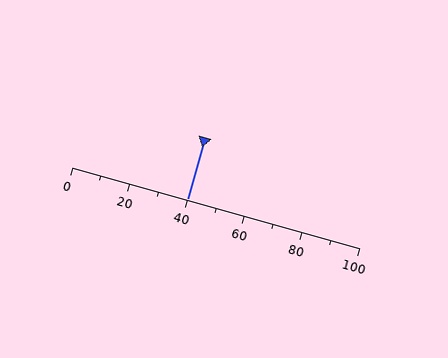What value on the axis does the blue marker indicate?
The marker indicates approximately 40.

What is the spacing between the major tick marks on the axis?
The major ticks are spaced 20 apart.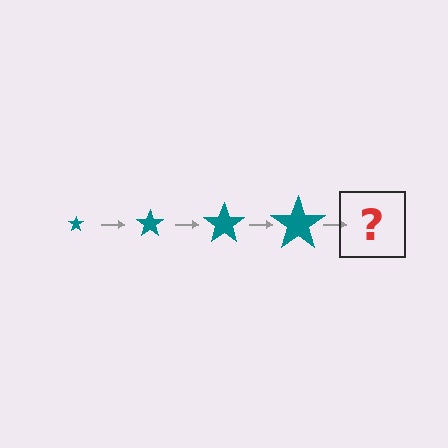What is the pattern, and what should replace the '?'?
The pattern is that the star gets progressively larger each step. The '?' should be a teal star, larger than the previous one.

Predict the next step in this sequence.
The next step is a teal star, larger than the previous one.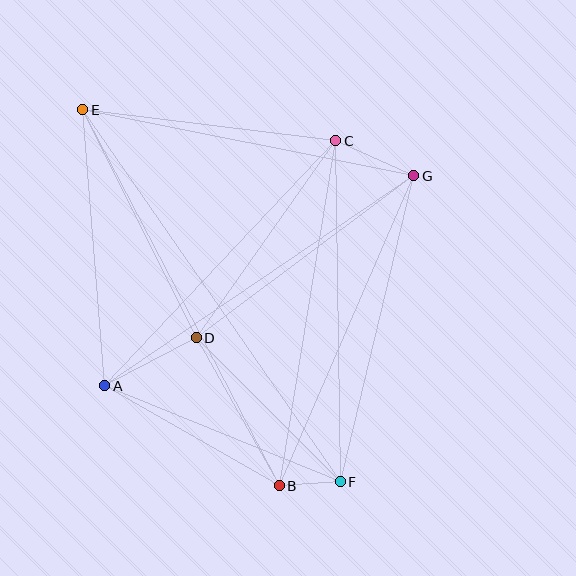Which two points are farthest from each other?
Points E and F are farthest from each other.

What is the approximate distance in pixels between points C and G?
The distance between C and G is approximately 85 pixels.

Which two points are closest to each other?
Points B and F are closest to each other.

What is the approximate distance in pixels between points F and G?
The distance between F and G is approximately 315 pixels.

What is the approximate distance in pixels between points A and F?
The distance between A and F is approximately 254 pixels.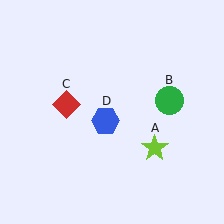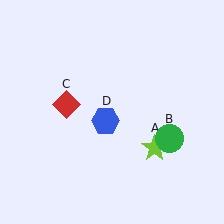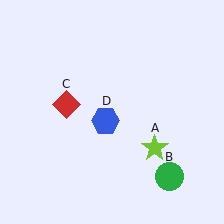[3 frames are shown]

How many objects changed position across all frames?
1 object changed position: green circle (object B).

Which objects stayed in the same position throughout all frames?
Lime star (object A) and red diamond (object C) and blue hexagon (object D) remained stationary.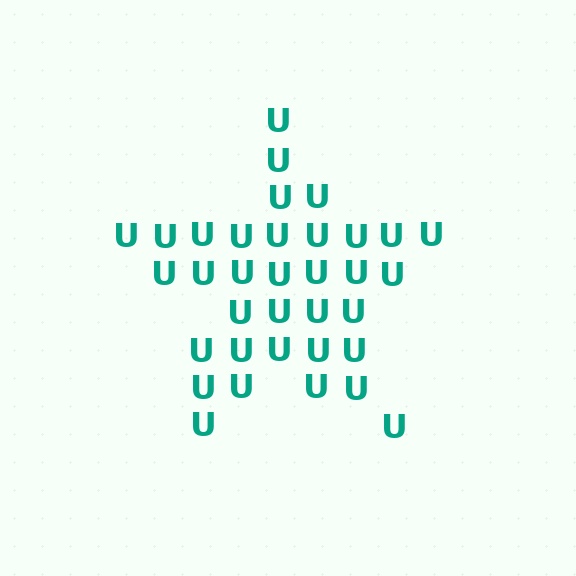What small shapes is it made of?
It is made of small letter U's.